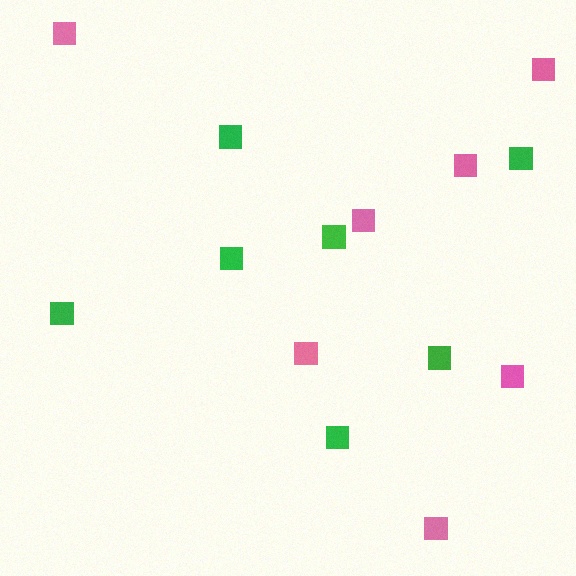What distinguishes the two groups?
There are 2 groups: one group of green squares (7) and one group of pink squares (7).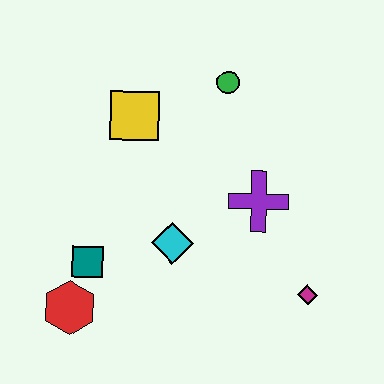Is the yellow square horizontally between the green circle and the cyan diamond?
No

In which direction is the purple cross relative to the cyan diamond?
The purple cross is to the right of the cyan diamond.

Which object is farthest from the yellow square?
The magenta diamond is farthest from the yellow square.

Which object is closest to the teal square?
The red hexagon is closest to the teal square.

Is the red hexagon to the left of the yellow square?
Yes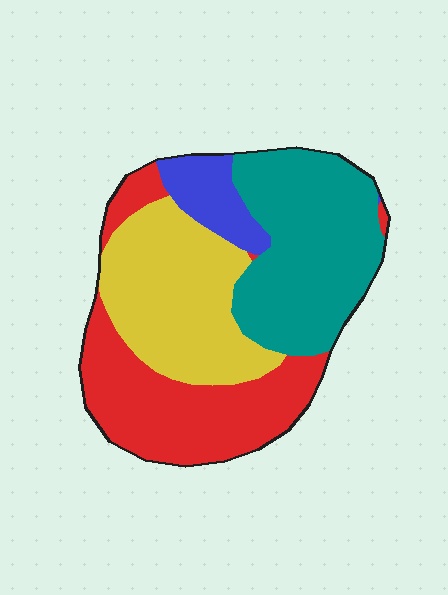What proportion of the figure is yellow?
Yellow covers 29% of the figure.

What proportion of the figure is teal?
Teal takes up about one third (1/3) of the figure.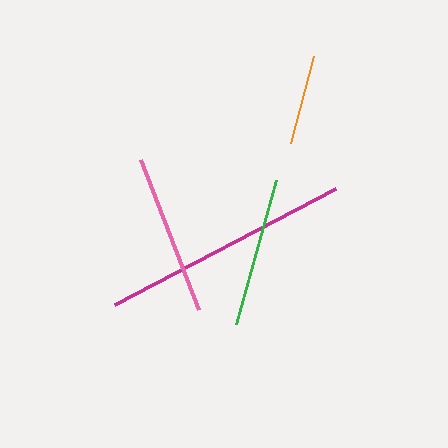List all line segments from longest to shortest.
From longest to shortest: magenta, pink, green, orange.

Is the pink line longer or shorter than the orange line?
The pink line is longer than the orange line.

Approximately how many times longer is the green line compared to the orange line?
The green line is approximately 1.7 times the length of the orange line.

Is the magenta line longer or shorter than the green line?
The magenta line is longer than the green line.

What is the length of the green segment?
The green segment is approximately 150 pixels long.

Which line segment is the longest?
The magenta line is the longest at approximately 249 pixels.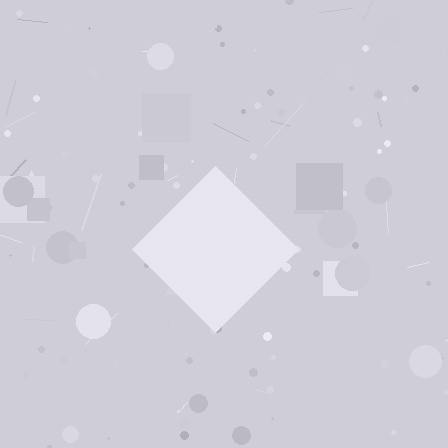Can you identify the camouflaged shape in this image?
The camouflaged shape is a diamond.